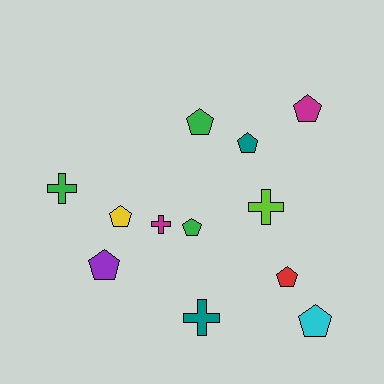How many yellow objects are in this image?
There is 1 yellow object.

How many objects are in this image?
There are 12 objects.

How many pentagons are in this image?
There are 8 pentagons.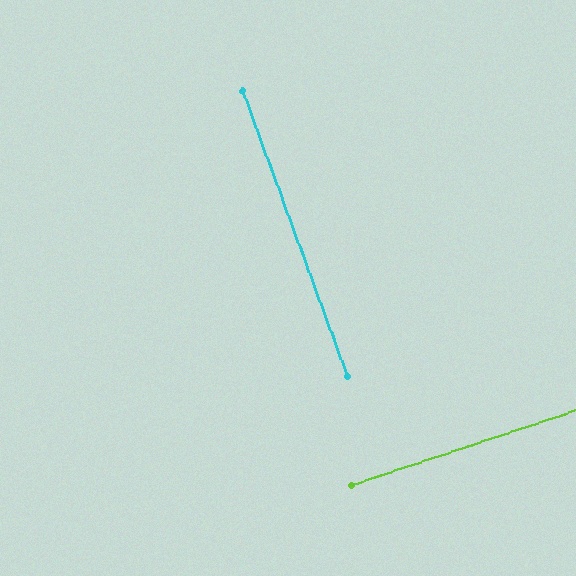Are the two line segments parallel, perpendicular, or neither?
Perpendicular — they meet at approximately 88°.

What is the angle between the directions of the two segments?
Approximately 88 degrees.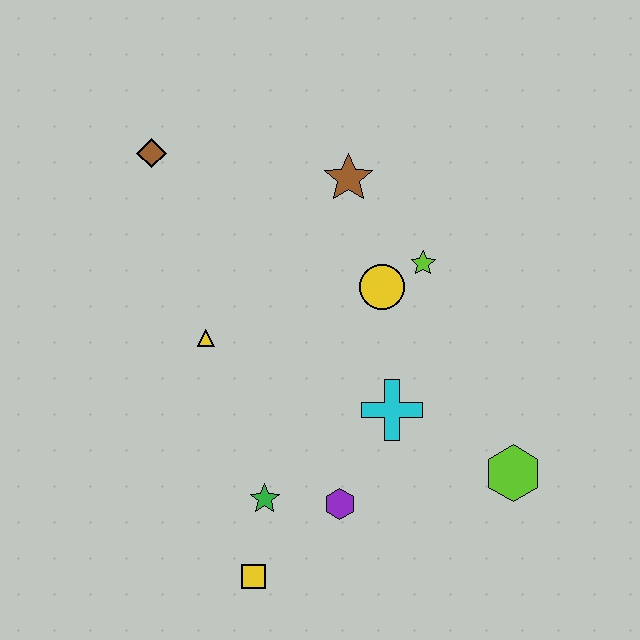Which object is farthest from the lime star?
The yellow square is farthest from the lime star.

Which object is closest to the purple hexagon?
The green star is closest to the purple hexagon.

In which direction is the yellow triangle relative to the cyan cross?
The yellow triangle is to the left of the cyan cross.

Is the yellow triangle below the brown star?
Yes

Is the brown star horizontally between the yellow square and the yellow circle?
Yes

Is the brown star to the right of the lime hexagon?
No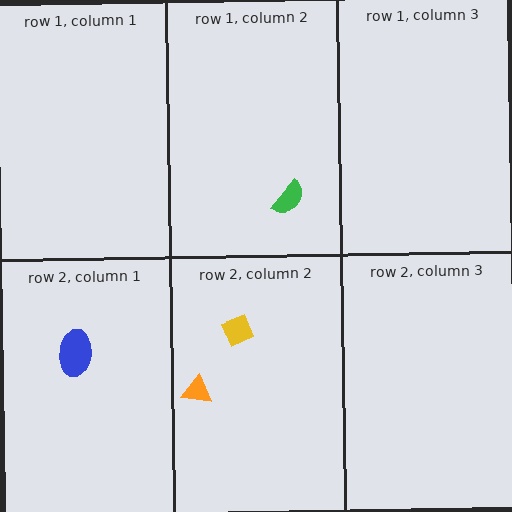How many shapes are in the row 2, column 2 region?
2.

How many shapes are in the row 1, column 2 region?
1.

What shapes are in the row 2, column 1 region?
The blue ellipse.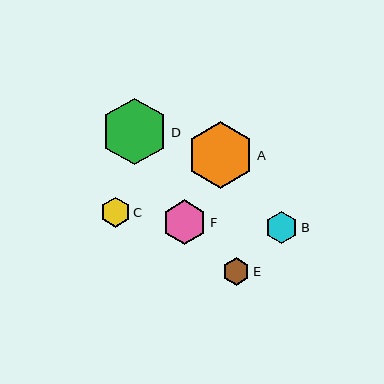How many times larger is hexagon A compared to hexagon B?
Hexagon A is approximately 2.1 times the size of hexagon B.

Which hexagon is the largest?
Hexagon A is the largest with a size of approximately 67 pixels.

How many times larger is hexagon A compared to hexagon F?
Hexagon A is approximately 1.5 times the size of hexagon F.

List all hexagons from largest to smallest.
From largest to smallest: A, D, F, B, C, E.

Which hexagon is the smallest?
Hexagon E is the smallest with a size of approximately 28 pixels.